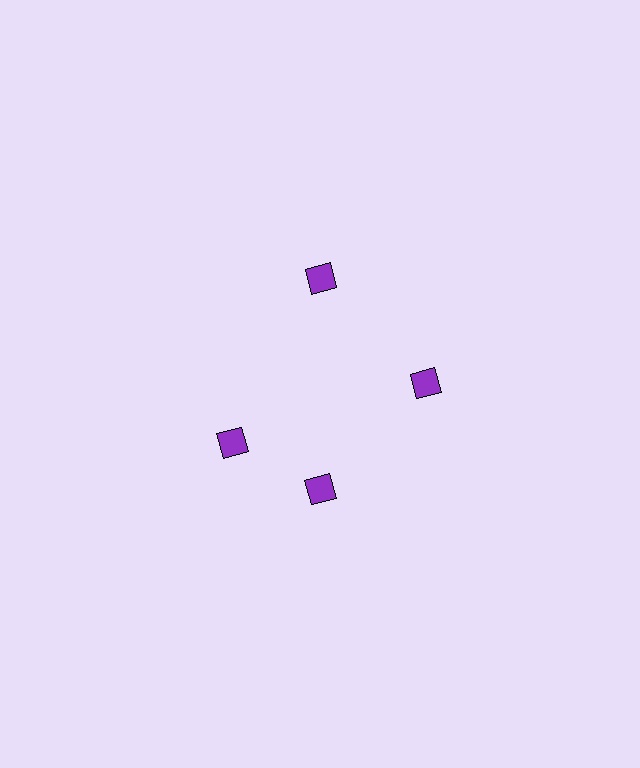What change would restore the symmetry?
The symmetry would be restored by rotating it back into even spacing with its neighbors so that all 4 diamonds sit at equal angles and equal distance from the center.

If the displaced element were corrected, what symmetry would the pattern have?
It would have 4-fold rotational symmetry — the pattern would map onto itself every 90 degrees.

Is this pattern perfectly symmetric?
No. The 4 purple diamonds are arranged in a ring, but one element near the 9 o'clock position is rotated out of alignment along the ring, breaking the 4-fold rotational symmetry.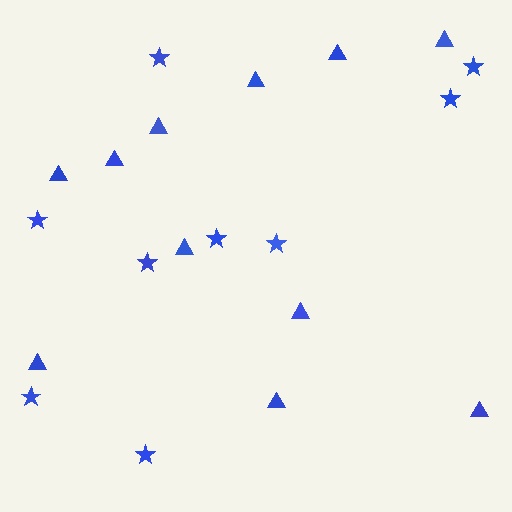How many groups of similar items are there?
There are 2 groups: one group of stars (9) and one group of triangles (11).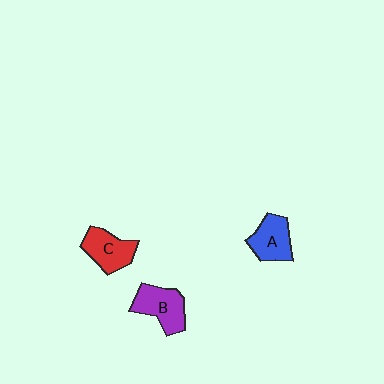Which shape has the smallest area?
Shape A (blue).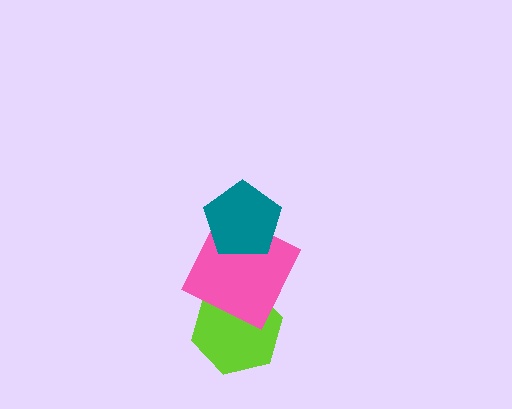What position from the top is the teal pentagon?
The teal pentagon is 1st from the top.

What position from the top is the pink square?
The pink square is 2nd from the top.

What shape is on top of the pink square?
The teal pentagon is on top of the pink square.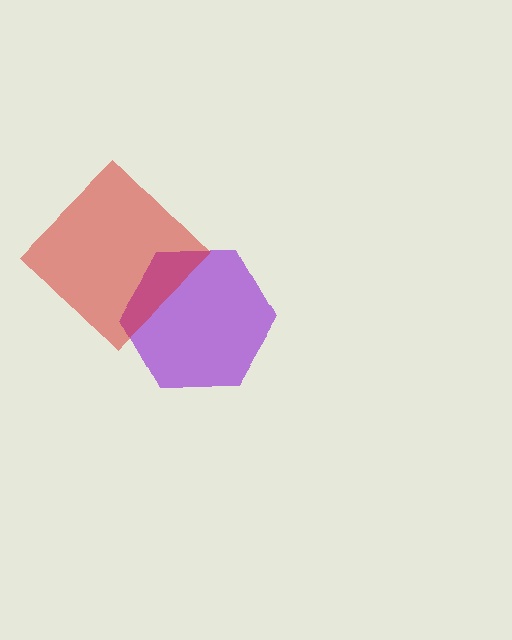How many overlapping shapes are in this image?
There are 2 overlapping shapes in the image.